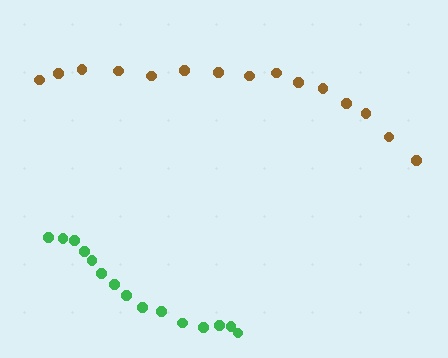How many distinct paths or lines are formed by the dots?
There are 2 distinct paths.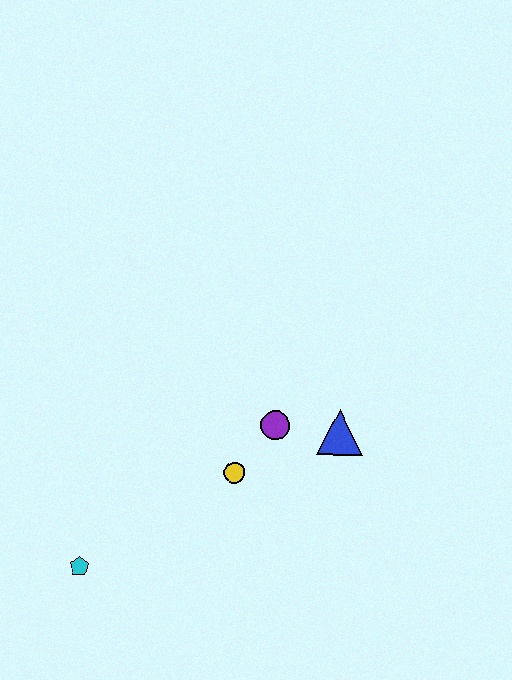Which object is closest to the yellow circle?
The purple circle is closest to the yellow circle.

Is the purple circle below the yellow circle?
No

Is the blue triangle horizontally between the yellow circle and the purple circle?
No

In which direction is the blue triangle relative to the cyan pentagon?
The blue triangle is to the right of the cyan pentagon.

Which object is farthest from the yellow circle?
The cyan pentagon is farthest from the yellow circle.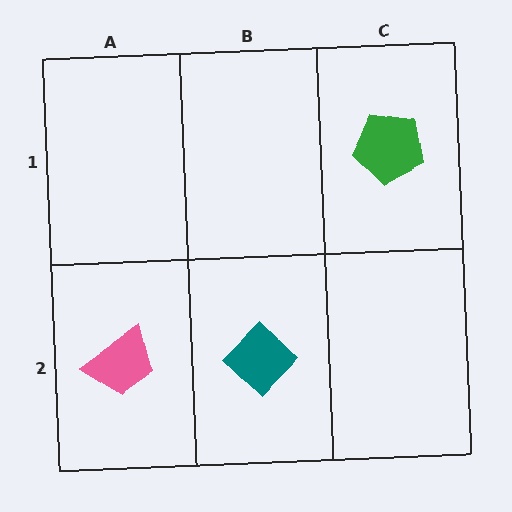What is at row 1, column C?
A green pentagon.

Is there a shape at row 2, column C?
No, that cell is empty.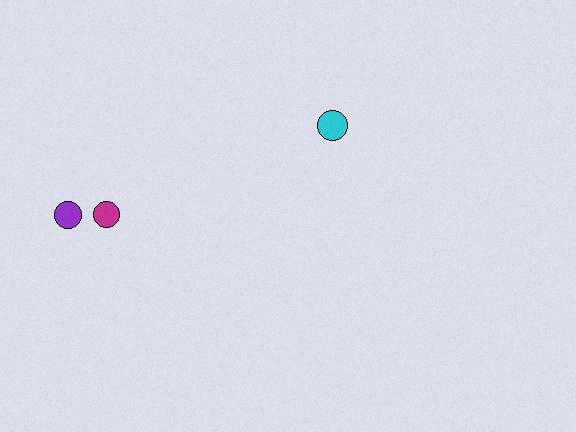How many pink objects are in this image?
There are no pink objects.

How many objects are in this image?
There are 3 objects.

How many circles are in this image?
There are 3 circles.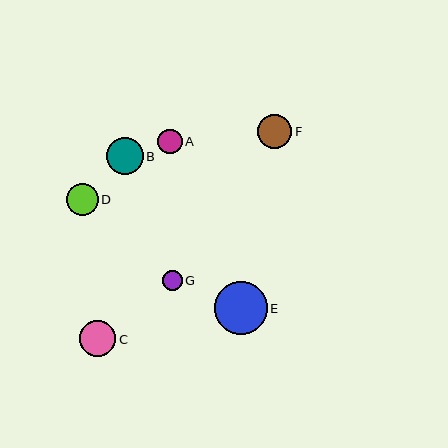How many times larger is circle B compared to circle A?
Circle B is approximately 1.5 times the size of circle A.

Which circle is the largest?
Circle E is the largest with a size of approximately 52 pixels.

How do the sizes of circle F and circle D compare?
Circle F and circle D are approximately the same size.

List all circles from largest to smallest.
From largest to smallest: E, B, C, F, D, A, G.